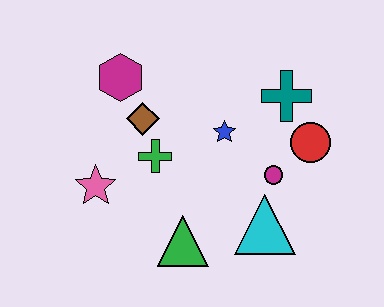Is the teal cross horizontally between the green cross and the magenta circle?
No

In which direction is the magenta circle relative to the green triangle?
The magenta circle is to the right of the green triangle.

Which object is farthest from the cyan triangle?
The magenta hexagon is farthest from the cyan triangle.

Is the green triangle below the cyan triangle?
Yes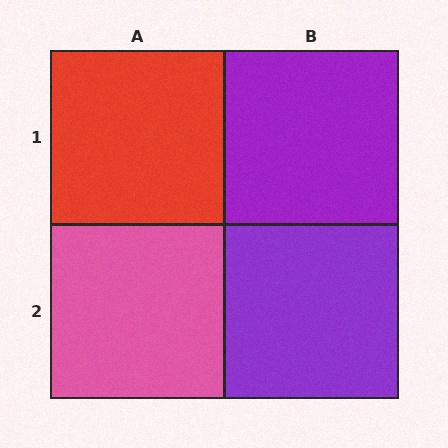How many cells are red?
1 cell is red.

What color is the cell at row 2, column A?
Pink.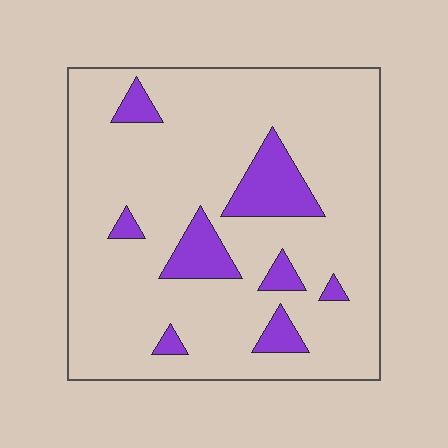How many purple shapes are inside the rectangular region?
8.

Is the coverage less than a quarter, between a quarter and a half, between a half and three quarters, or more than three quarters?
Less than a quarter.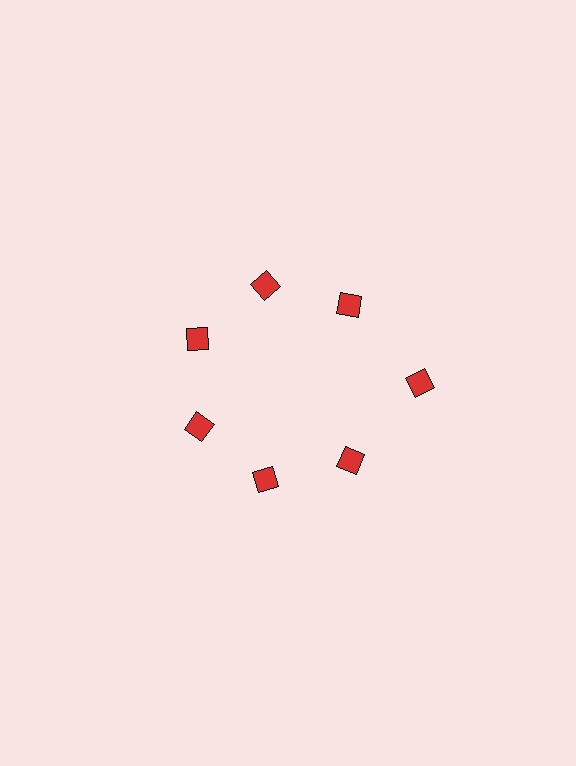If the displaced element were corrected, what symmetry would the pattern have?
It would have 7-fold rotational symmetry — the pattern would map onto itself every 51 degrees.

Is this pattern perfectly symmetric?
No. The 7 red diamonds are arranged in a ring, but one element near the 3 o'clock position is pushed outward from the center, breaking the 7-fold rotational symmetry.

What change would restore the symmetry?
The symmetry would be restored by moving it inward, back onto the ring so that all 7 diamonds sit at equal angles and equal distance from the center.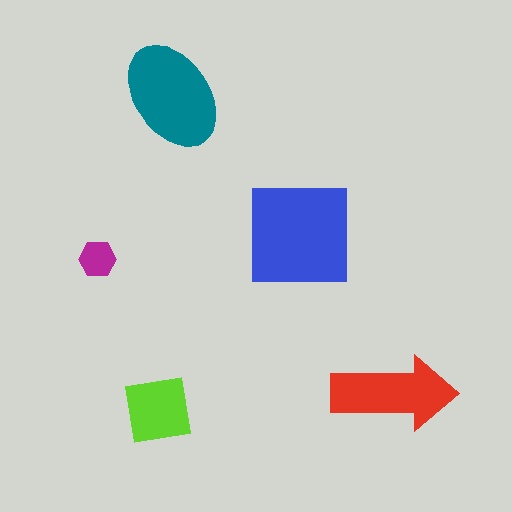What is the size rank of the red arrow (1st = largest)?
3rd.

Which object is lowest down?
The lime square is bottommost.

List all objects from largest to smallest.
The blue square, the teal ellipse, the red arrow, the lime square, the magenta hexagon.